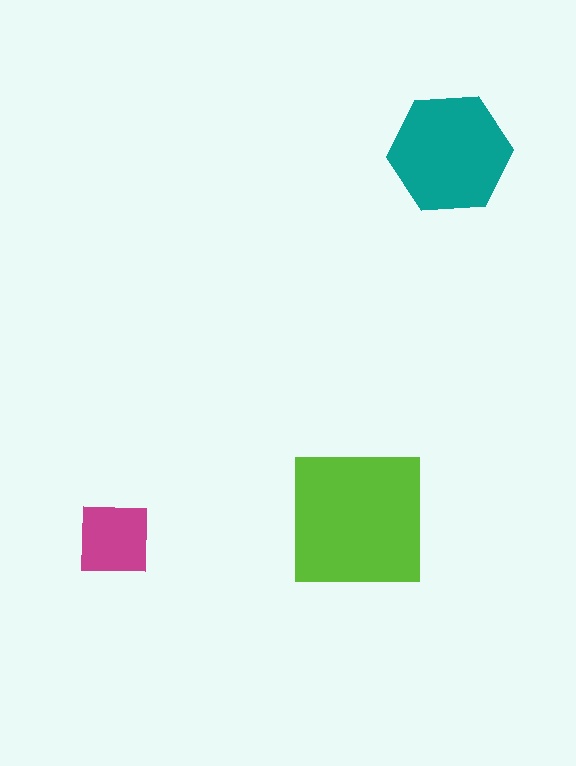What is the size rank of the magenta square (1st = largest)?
3rd.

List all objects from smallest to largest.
The magenta square, the teal hexagon, the lime square.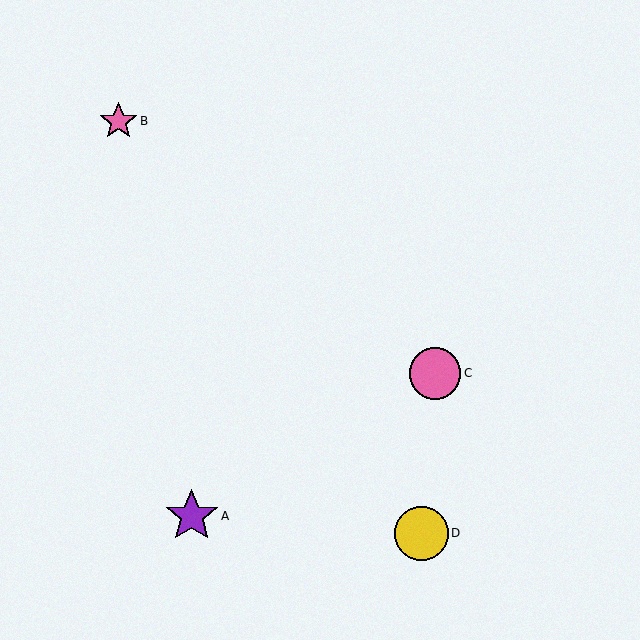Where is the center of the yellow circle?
The center of the yellow circle is at (422, 533).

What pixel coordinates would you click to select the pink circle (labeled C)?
Click at (435, 374) to select the pink circle C.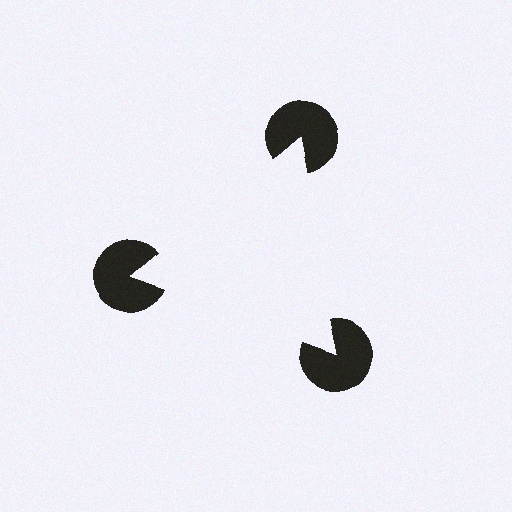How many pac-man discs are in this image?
There are 3 — one at each vertex of the illusory triangle.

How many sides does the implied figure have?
3 sides.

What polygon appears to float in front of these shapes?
An illusory triangle — its edges are inferred from the aligned wedge cuts in the pac-man discs, not physically drawn.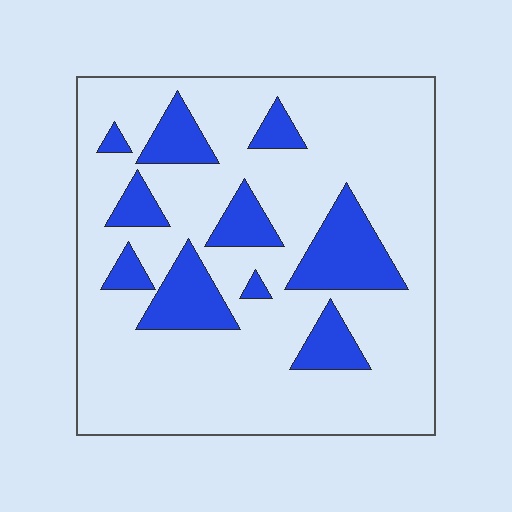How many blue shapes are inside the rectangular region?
10.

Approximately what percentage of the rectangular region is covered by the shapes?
Approximately 20%.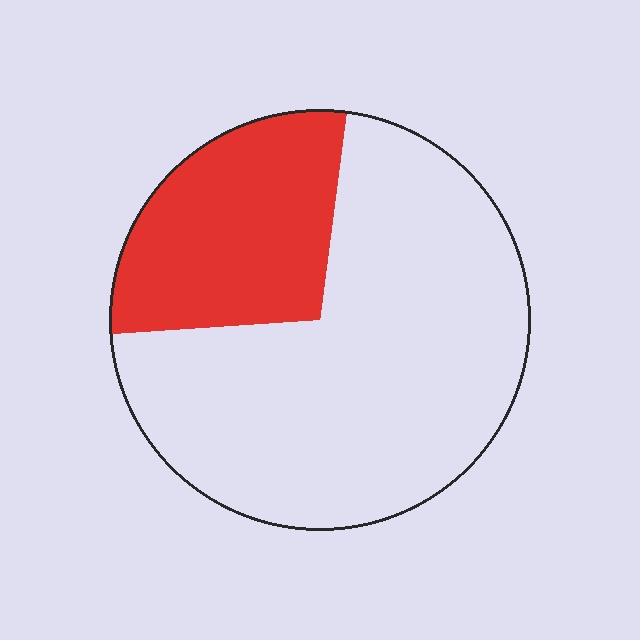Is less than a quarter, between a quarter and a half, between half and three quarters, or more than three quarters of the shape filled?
Between a quarter and a half.